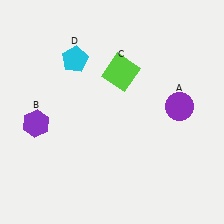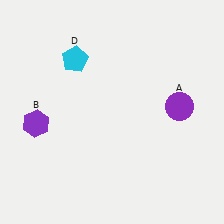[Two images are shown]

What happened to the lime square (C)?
The lime square (C) was removed in Image 2. It was in the top-right area of Image 1.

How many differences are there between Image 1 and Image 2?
There is 1 difference between the two images.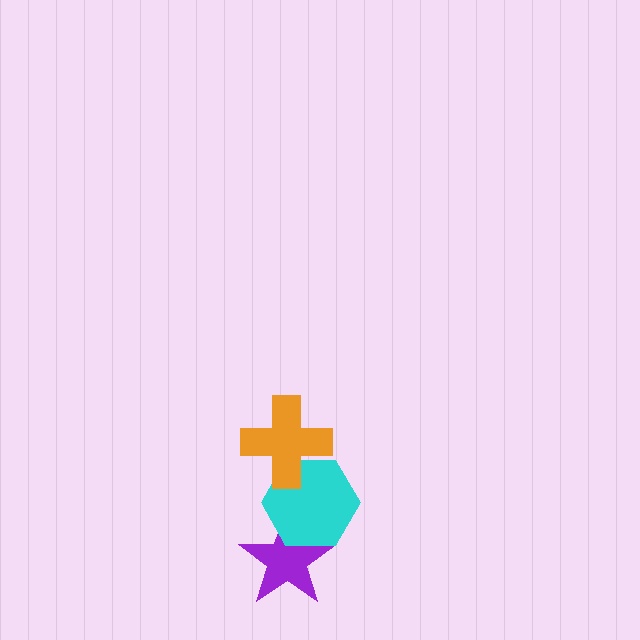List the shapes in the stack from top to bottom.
From top to bottom: the orange cross, the cyan hexagon, the purple star.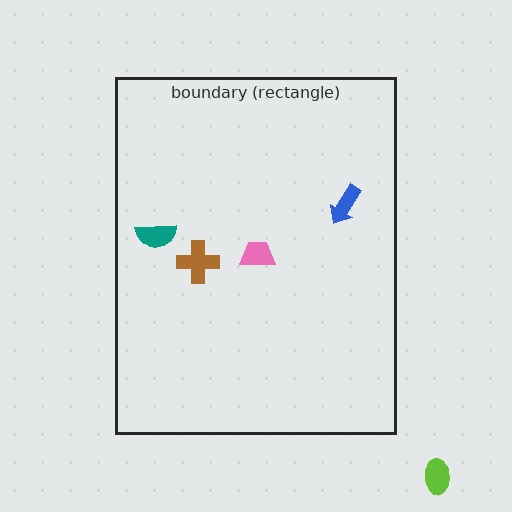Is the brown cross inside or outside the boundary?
Inside.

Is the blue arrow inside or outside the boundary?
Inside.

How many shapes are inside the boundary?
4 inside, 1 outside.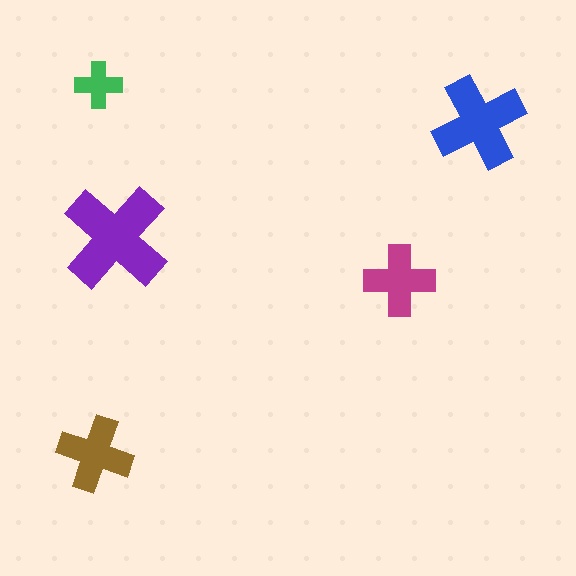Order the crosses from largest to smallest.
the purple one, the blue one, the brown one, the magenta one, the green one.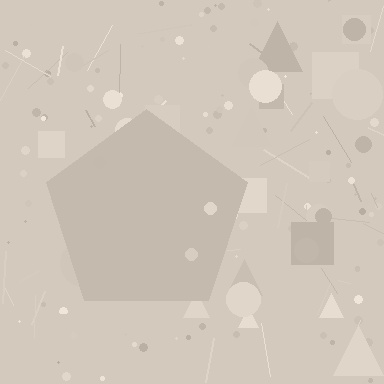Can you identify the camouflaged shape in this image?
The camouflaged shape is a pentagon.